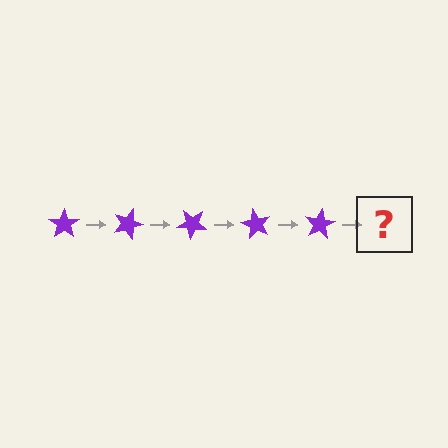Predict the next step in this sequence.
The next step is a purple star rotated 100 degrees.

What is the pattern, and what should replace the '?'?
The pattern is that the star rotates 20 degrees each step. The '?' should be a purple star rotated 100 degrees.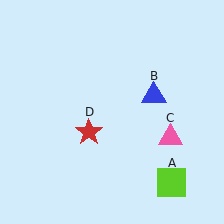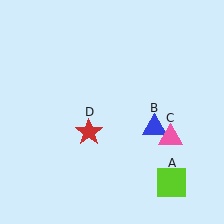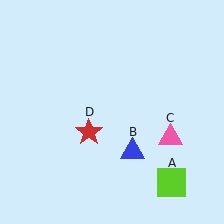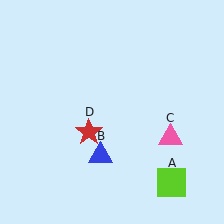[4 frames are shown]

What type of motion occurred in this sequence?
The blue triangle (object B) rotated clockwise around the center of the scene.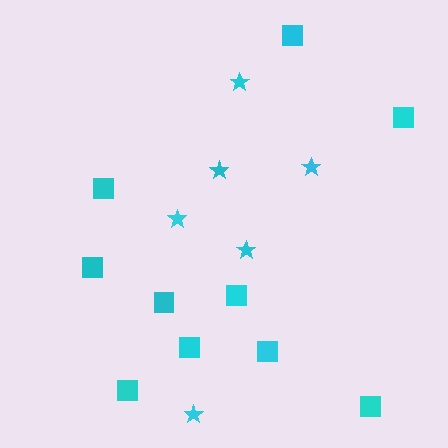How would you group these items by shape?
There are 2 groups: one group of squares (10) and one group of stars (6).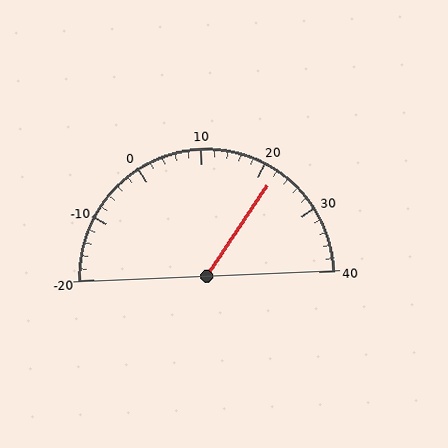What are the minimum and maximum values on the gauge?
The gauge ranges from -20 to 40.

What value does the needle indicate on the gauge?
The needle indicates approximately 22.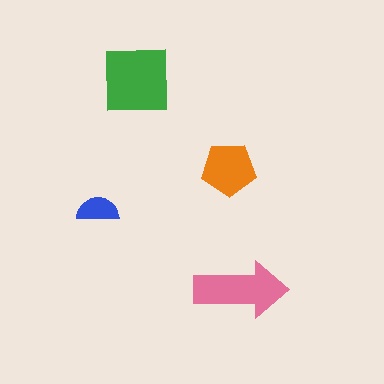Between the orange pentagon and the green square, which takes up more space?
The green square.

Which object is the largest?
The green square.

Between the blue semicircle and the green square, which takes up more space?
The green square.